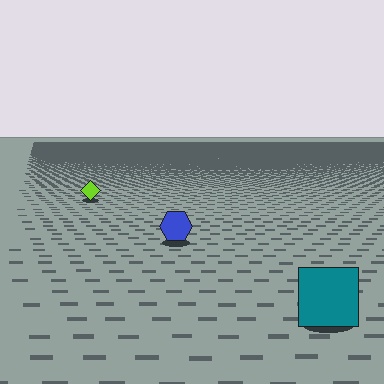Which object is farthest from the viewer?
The lime diamond is farthest from the viewer. It appears smaller and the ground texture around it is denser.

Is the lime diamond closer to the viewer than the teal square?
No. The teal square is closer — you can tell from the texture gradient: the ground texture is coarser near it.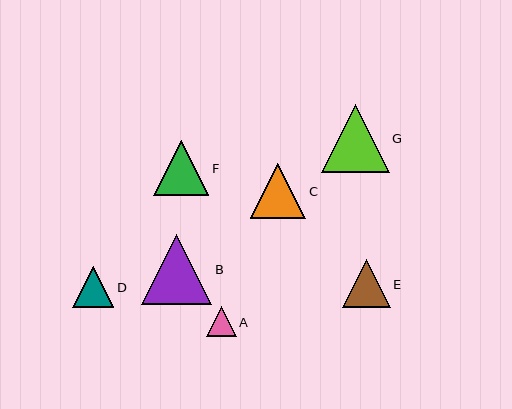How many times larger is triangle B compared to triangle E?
Triangle B is approximately 1.5 times the size of triangle E.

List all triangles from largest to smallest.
From largest to smallest: B, G, F, C, E, D, A.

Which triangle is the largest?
Triangle B is the largest with a size of approximately 70 pixels.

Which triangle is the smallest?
Triangle A is the smallest with a size of approximately 29 pixels.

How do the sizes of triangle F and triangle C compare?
Triangle F and triangle C are approximately the same size.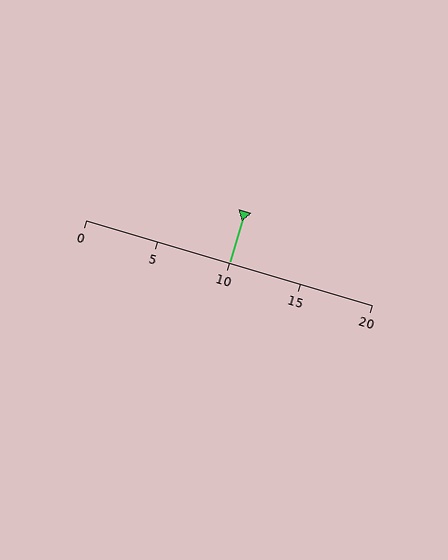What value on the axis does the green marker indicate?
The marker indicates approximately 10.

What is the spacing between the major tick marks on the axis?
The major ticks are spaced 5 apart.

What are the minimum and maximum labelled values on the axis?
The axis runs from 0 to 20.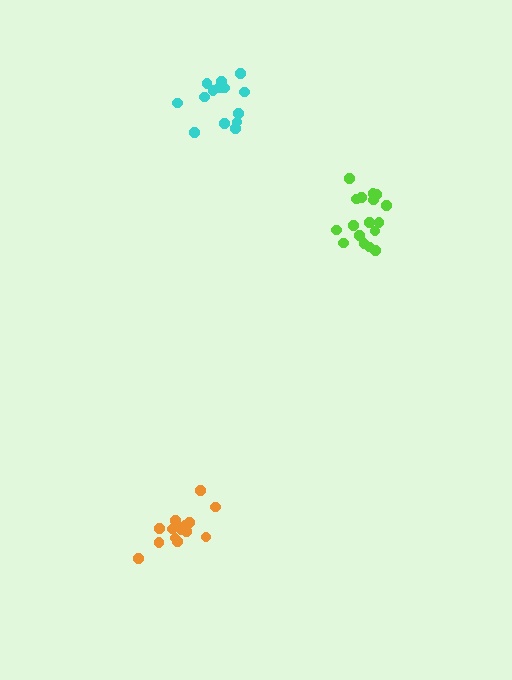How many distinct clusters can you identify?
There are 3 distinct clusters.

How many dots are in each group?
Group 1: 17 dots, Group 2: 14 dots, Group 3: 15 dots (46 total).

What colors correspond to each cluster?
The clusters are colored: lime, orange, cyan.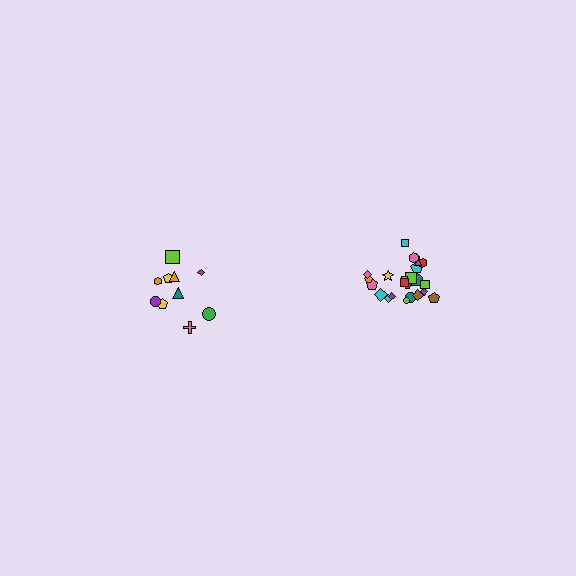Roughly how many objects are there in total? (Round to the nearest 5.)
Roughly 35 objects in total.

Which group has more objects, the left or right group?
The right group.